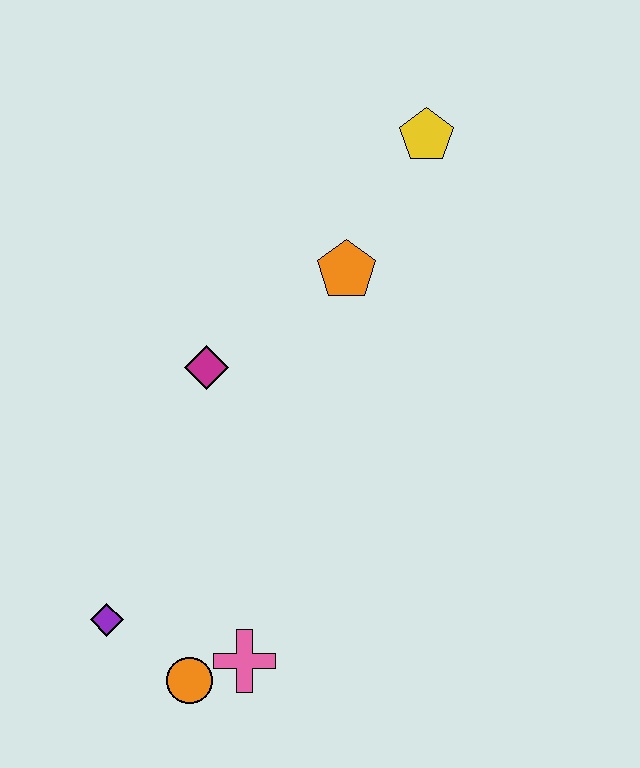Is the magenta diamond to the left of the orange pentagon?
Yes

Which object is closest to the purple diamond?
The orange circle is closest to the purple diamond.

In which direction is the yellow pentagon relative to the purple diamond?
The yellow pentagon is above the purple diamond.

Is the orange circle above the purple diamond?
No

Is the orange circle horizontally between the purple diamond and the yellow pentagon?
Yes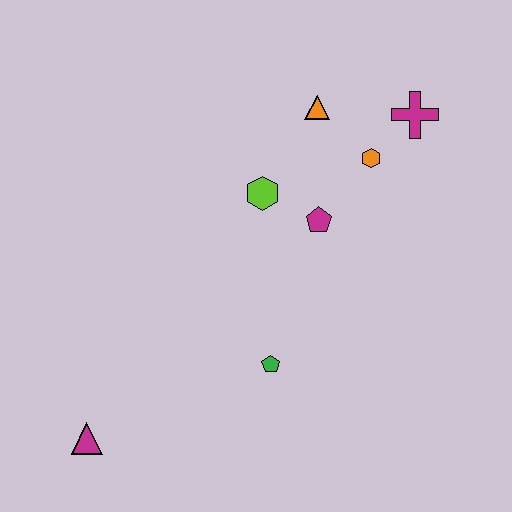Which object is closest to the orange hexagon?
The magenta cross is closest to the orange hexagon.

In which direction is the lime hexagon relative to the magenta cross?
The lime hexagon is to the left of the magenta cross.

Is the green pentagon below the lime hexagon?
Yes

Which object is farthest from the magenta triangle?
The magenta cross is farthest from the magenta triangle.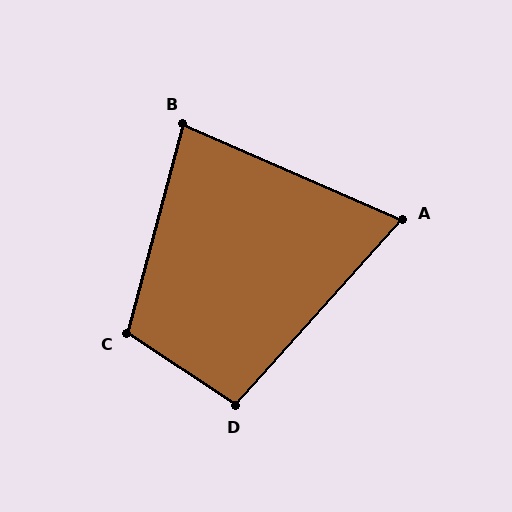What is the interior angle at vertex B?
Approximately 82 degrees (acute).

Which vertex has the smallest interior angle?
A, at approximately 72 degrees.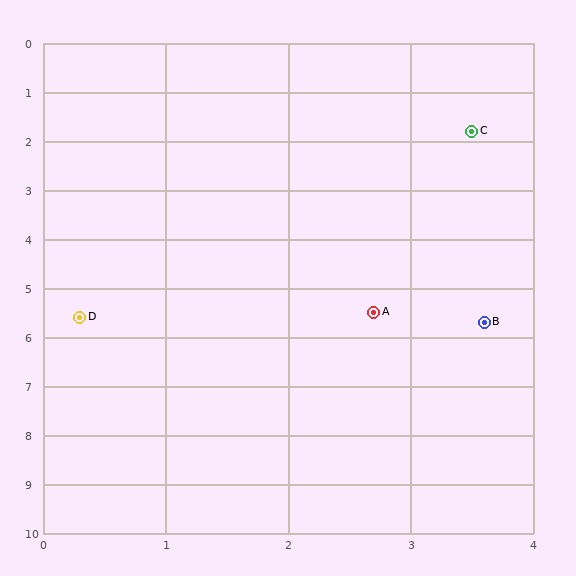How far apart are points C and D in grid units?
Points C and D are about 5.0 grid units apart.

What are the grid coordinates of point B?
Point B is at approximately (3.6, 5.7).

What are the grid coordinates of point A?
Point A is at approximately (2.7, 5.5).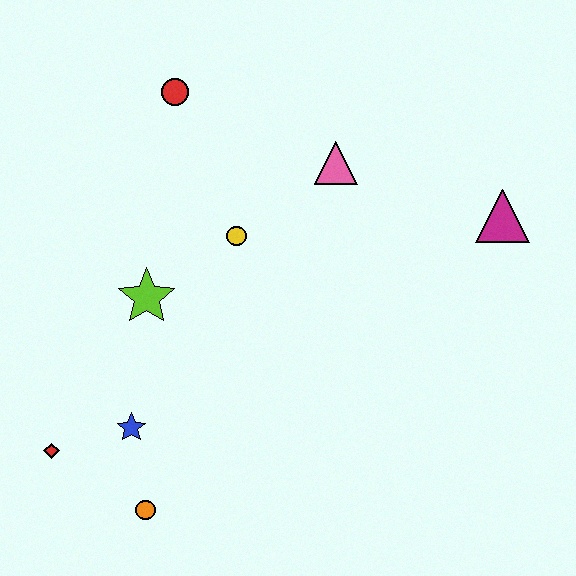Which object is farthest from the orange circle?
The magenta triangle is farthest from the orange circle.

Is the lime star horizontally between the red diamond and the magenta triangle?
Yes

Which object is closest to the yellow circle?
The lime star is closest to the yellow circle.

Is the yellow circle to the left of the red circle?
No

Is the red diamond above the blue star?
No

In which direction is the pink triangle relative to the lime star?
The pink triangle is to the right of the lime star.